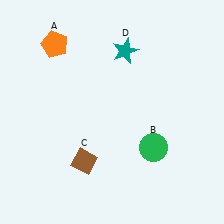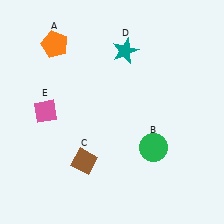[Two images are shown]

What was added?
A pink diamond (E) was added in Image 2.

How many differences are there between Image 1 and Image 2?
There is 1 difference between the two images.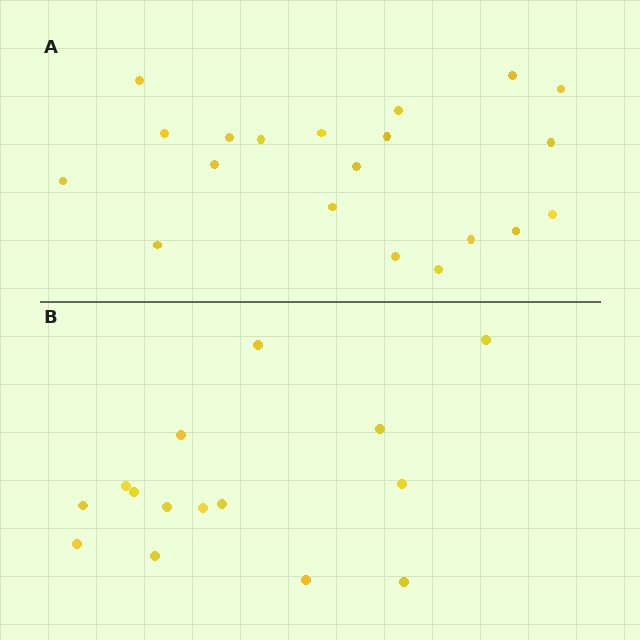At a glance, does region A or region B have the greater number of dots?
Region A (the top region) has more dots.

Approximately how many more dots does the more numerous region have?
Region A has about 5 more dots than region B.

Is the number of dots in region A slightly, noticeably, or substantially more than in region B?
Region A has noticeably more, but not dramatically so. The ratio is roughly 1.3 to 1.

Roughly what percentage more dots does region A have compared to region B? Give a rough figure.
About 35% more.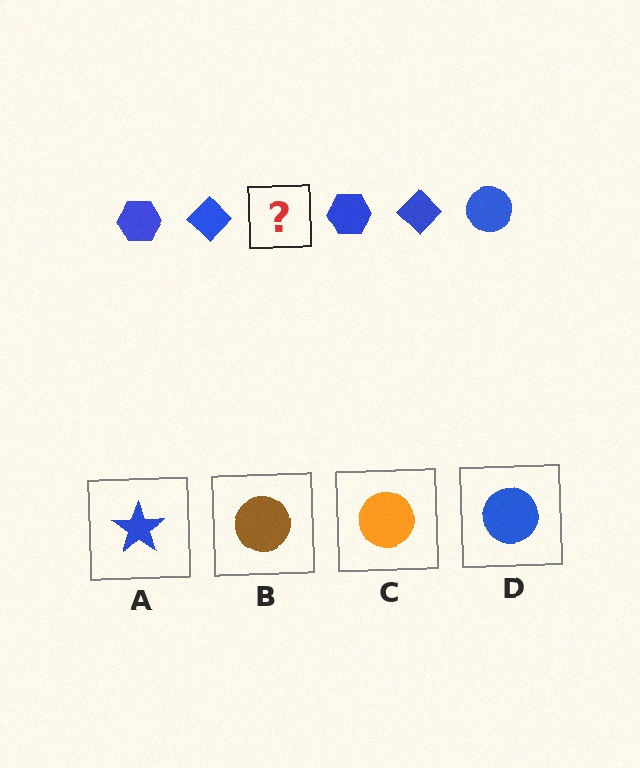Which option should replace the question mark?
Option D.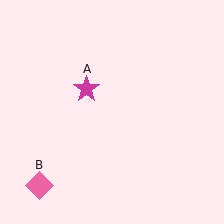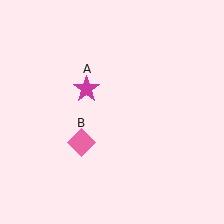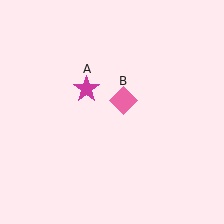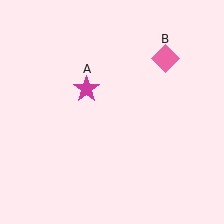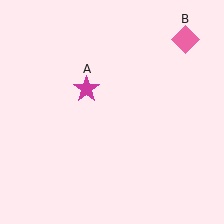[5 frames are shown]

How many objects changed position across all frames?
1 object changed position: pink diamond (object B).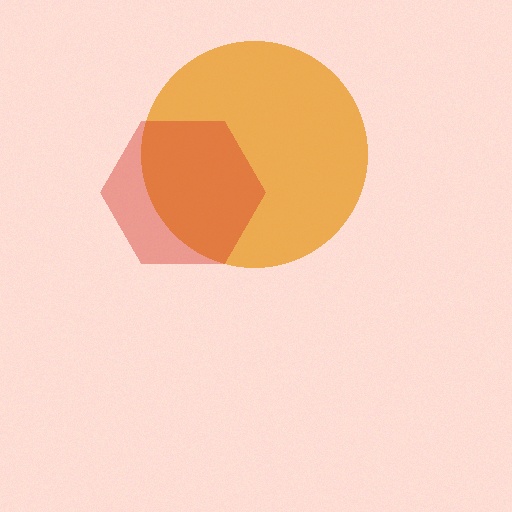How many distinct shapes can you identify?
There are 2 distinct shapes: an orange circle, a red hexagon.